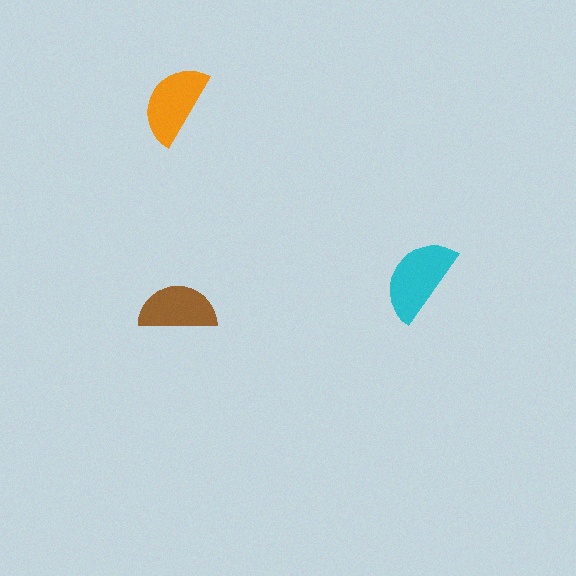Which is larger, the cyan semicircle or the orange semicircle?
The cyan one.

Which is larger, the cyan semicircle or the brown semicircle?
The cyan one.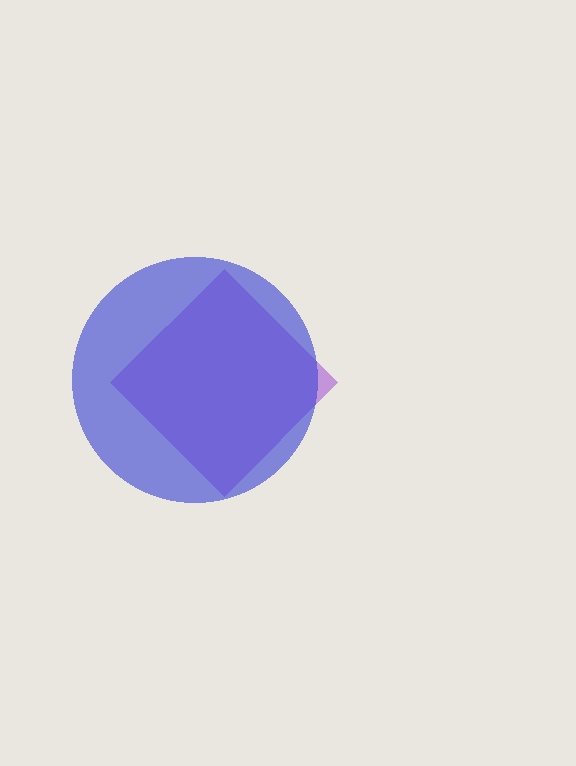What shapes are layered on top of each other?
The layered shapes are: a purple diamond, a blue circle.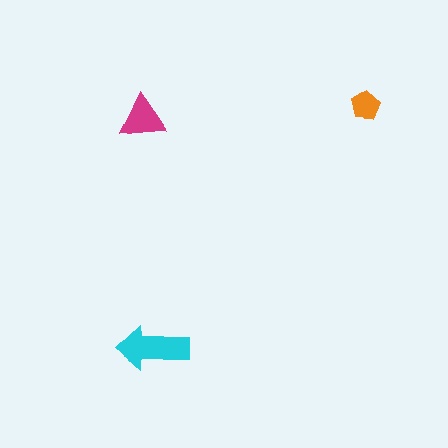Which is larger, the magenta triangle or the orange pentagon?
The magenta triangle.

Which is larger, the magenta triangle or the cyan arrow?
The cyan arrow.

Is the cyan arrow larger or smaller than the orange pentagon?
Larger.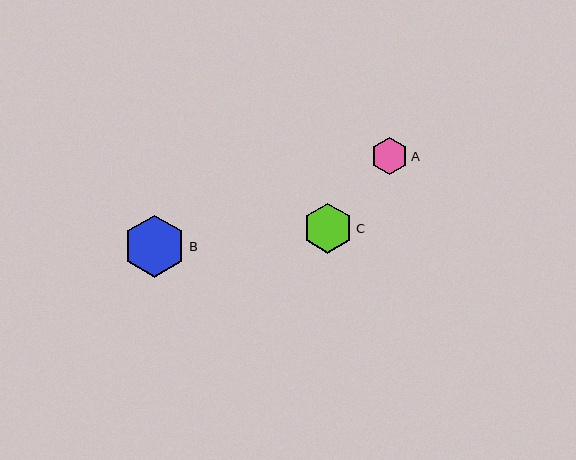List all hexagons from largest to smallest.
From largest to smallest: B, C, A.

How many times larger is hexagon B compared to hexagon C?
Hexagon B is approximately 1.2 times the size of hexagon C.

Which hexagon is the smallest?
Hexagon A is the smallest with a size of approximately 37 pixels.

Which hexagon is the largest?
Hexagon B is the largest with a size of approximately 62 pixels.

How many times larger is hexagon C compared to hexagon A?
Hexagon C is approximately 1.4 times the size of hexagon A.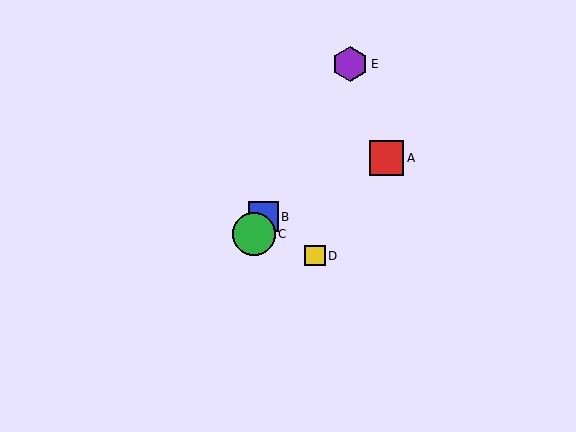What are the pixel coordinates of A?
Object A is at (386, 158).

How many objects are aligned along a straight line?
3 objects (B, C, E) are aligned along a straight line.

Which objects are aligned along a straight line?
Objects B, C, E are aligned along a straight line.